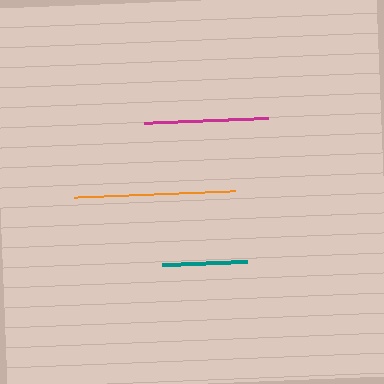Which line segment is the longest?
The orange line is the longest at approximately 161 pixels.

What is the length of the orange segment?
The orange segment is approximately 161 pixels long.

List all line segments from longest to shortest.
From longest to shortest: orange, magenta, teal.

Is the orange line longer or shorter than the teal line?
The orange line is longer than the teal line.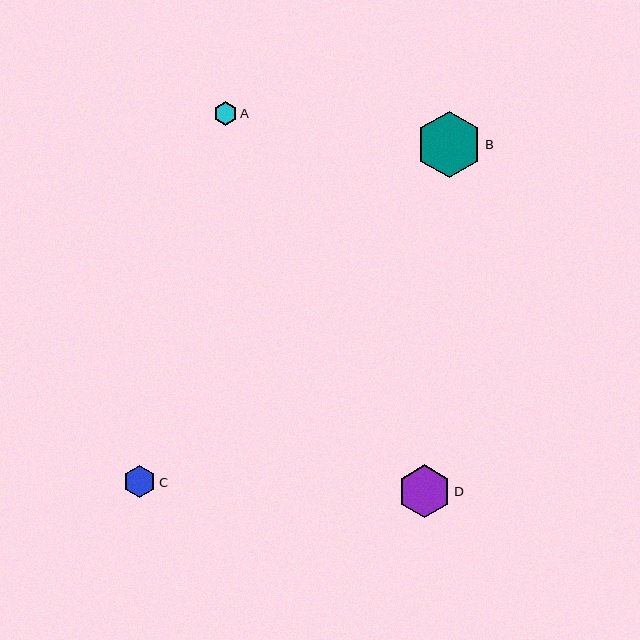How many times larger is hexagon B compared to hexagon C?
Hexagon B is approximately 2.0 times the size of hexagon C.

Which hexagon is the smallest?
Hexagon A is the smallest with a size of approximately 24 pixels.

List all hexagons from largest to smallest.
From largest to smallest: B, D, C, A.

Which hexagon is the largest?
Hexagon B is the largest with a size of approximately 67 pixels.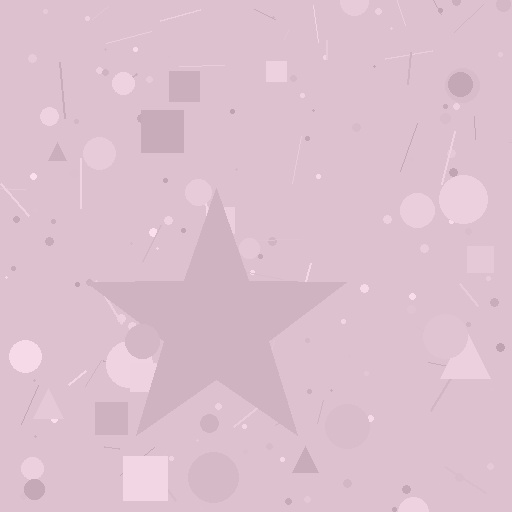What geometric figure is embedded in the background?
A star is embedded in the background.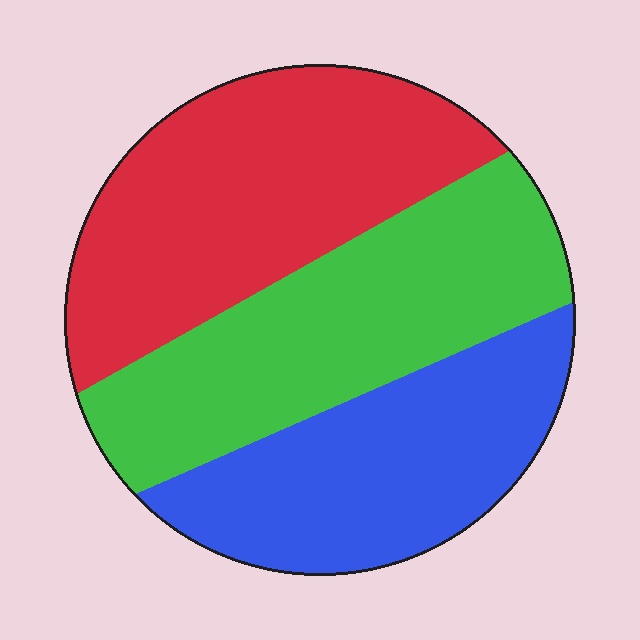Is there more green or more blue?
Green.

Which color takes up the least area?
Blue, at roughly 30%.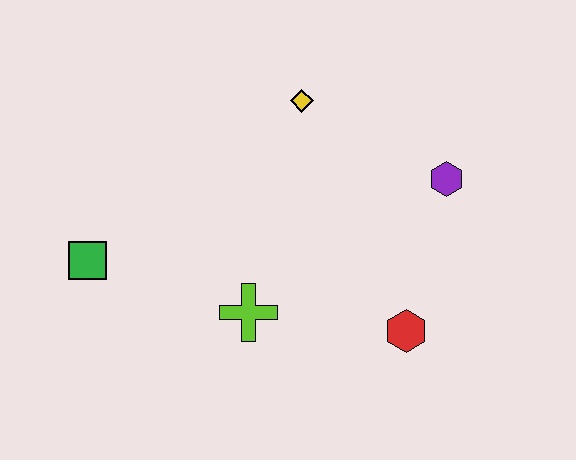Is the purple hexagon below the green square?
No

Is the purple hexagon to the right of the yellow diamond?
Yes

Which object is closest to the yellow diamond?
The purple hexagon is closest to the yellow diamond.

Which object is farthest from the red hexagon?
The green square is farthest from the red hexagon.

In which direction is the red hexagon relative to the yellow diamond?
The red hexagon is below the yellow diamond.